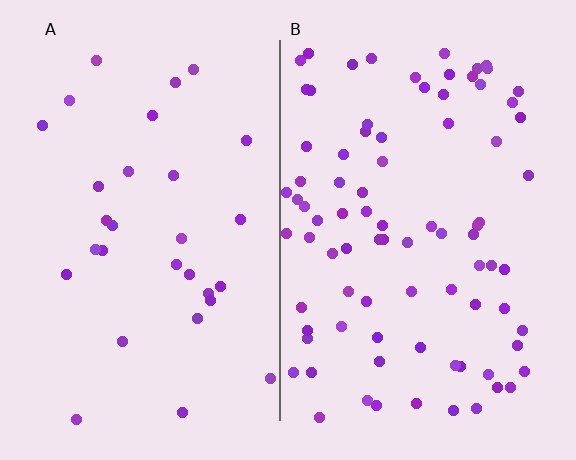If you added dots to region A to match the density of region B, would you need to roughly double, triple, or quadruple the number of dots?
Approximately triple.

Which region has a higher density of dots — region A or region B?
B (the right).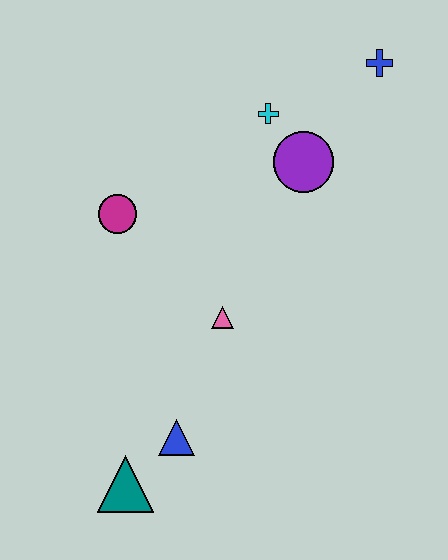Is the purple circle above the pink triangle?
Yes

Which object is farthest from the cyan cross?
The teal triangle is farthest from the cyan cross.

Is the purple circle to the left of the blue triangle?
No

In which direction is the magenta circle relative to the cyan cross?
The magenta circle is to the left of the cyan cross.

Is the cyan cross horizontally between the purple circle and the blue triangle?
Yes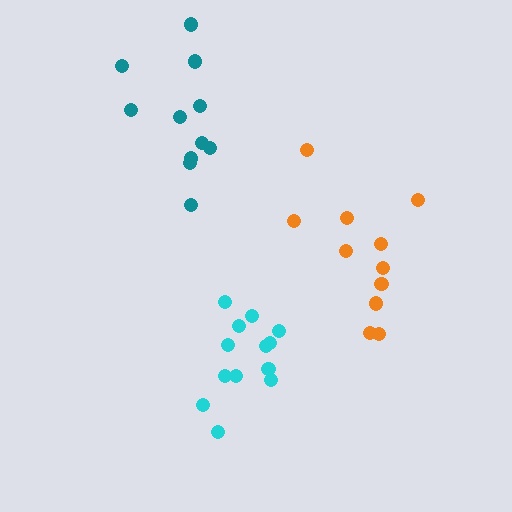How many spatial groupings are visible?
There are 3 spatial groupings.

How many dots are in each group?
Group 1: 13 dots, Group 2: 11 dots, Group 3: 11 dots (35 total).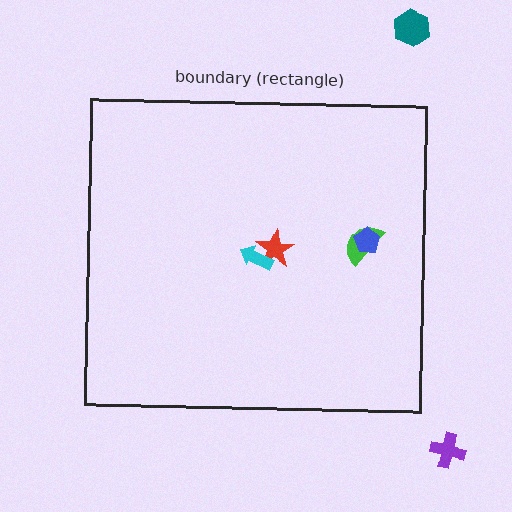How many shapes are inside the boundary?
4 inside, 2 outside.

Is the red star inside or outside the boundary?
Inside.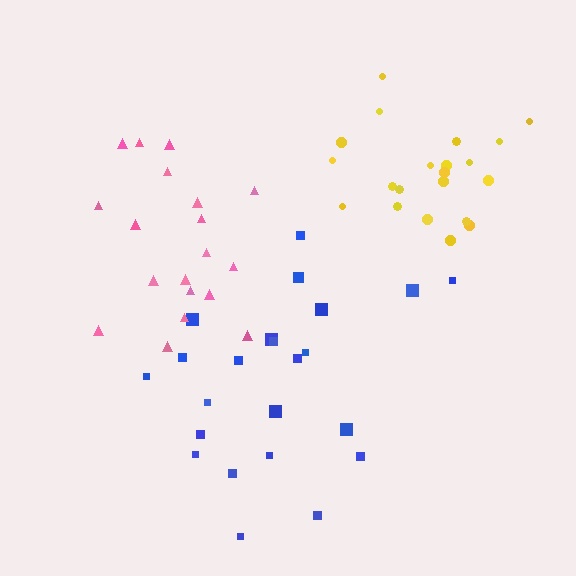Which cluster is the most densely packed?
Yellow.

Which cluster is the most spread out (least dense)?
Pink.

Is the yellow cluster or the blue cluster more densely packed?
Yellow.